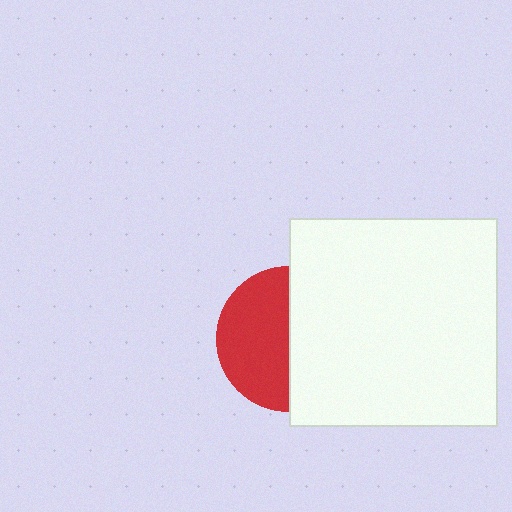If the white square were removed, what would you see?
You would see the complete red circle.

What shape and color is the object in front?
The object in front is a white square.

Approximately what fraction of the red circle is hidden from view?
Roughly 50% of the red circle is hidden behind the white square.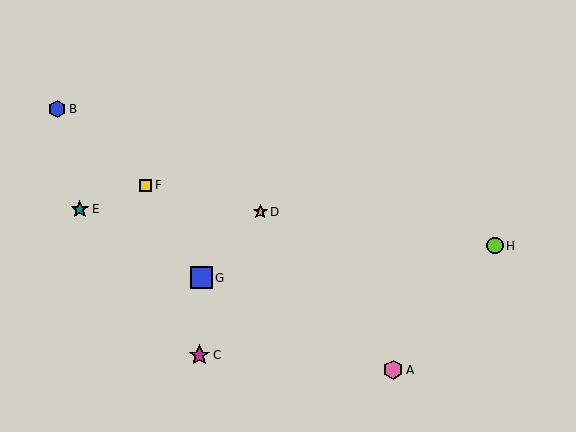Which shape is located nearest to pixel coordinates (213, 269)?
The blue square (labeled G) at (201, 278) is nearest to that location.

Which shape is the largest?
The blue square (labeled G) is the largest.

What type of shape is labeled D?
Shape D is an orange star.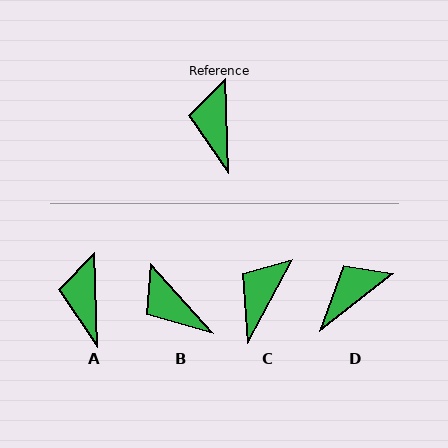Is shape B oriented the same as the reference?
No, it is off by about 40 degrees.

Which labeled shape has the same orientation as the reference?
A.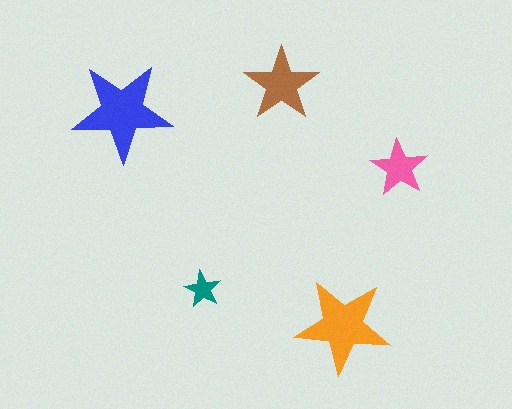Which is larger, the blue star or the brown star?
The blue one.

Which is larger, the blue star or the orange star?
The blue one.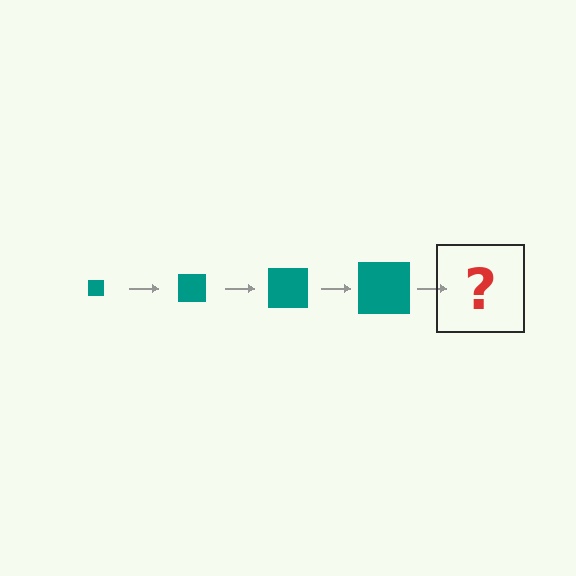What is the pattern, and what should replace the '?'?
The pattern is that the square gets progressively larger each step. The '?' should be a teal square, larger than the previous one.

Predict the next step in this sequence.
The next step is a teal square, larger than the previous one.